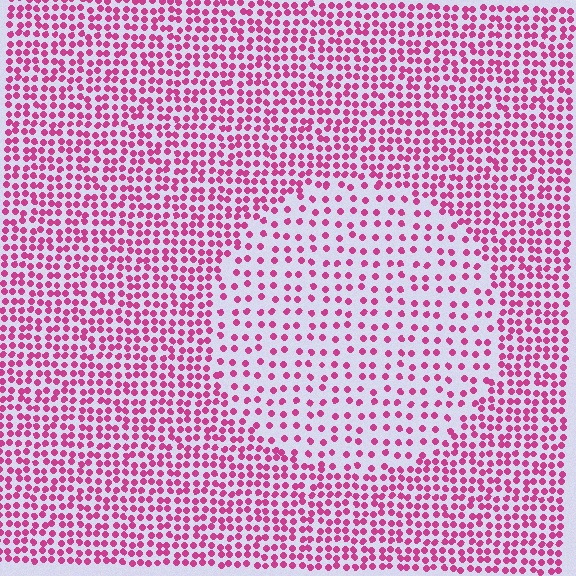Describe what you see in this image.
The image contains small magenta elements arranged at two different densities. A circle-shaped region is visible where the elements are less densely packed than the surrounding area.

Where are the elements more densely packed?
The elements are more densely packed outside the circle boundary.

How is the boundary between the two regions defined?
The boundary is defined by a change in element density (approximately 2.0x ratio). All elements are the same color, size, and shape.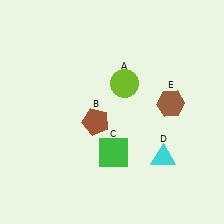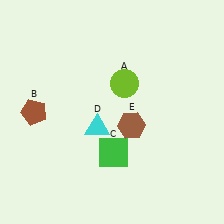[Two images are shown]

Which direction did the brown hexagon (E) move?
The brown hexagon (E) moved left.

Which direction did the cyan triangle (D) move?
The cyan triangle (D) moved left.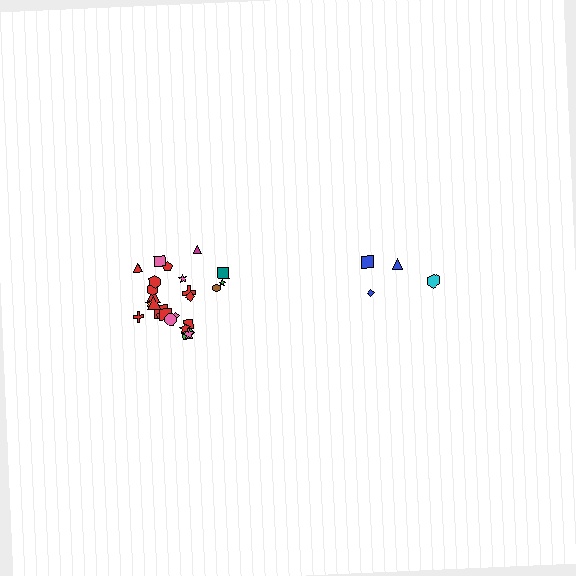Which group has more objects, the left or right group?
The left group.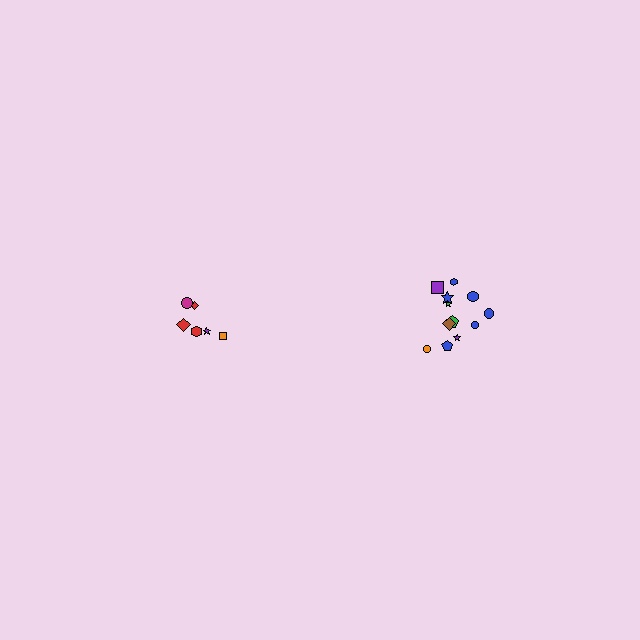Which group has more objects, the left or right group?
The right group.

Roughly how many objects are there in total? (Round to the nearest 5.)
Roughly 20 objects in total.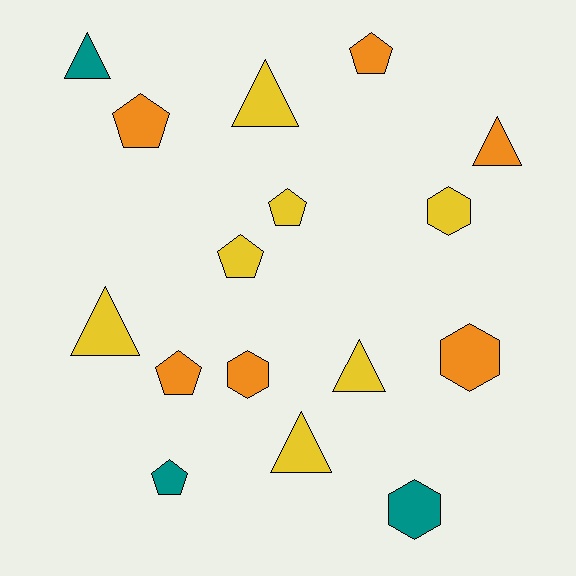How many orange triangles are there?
There is 1 orange triangle.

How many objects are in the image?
There are 16 objects.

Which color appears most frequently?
Yellow, with 7 objects.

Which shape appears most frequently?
Triangle, with 6 objects.